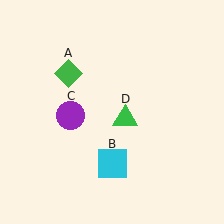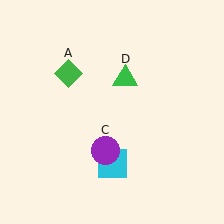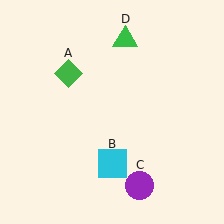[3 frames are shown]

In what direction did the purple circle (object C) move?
The purple circle (object C) moved down and to the right.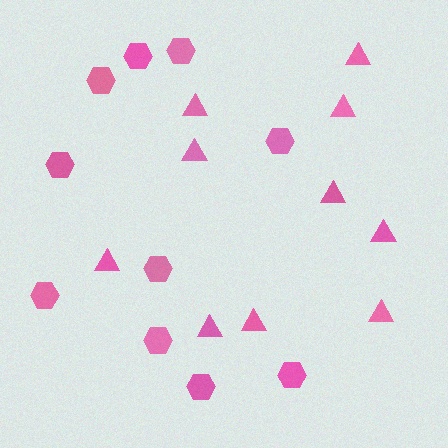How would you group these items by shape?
There are 2 groups: one group of triangles (10) and one group of hexagons (10).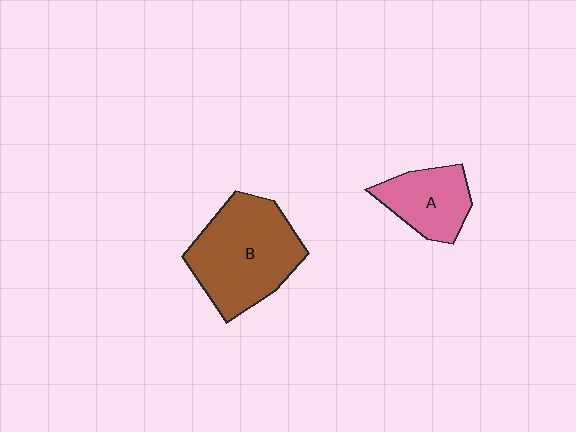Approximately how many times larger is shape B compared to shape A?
Approximately 1.8 times.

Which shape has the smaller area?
Shape A (pink).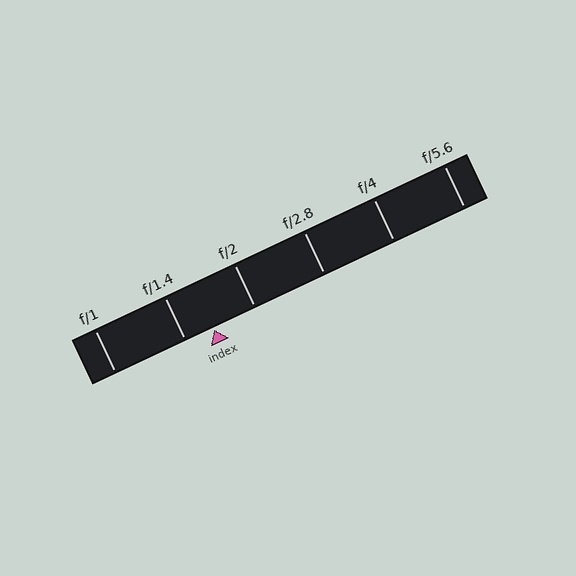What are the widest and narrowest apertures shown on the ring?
The widest aperture shown is f/1 and the narrowest is f/5.6.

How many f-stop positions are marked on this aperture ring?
There are 6 f-stop positions marked.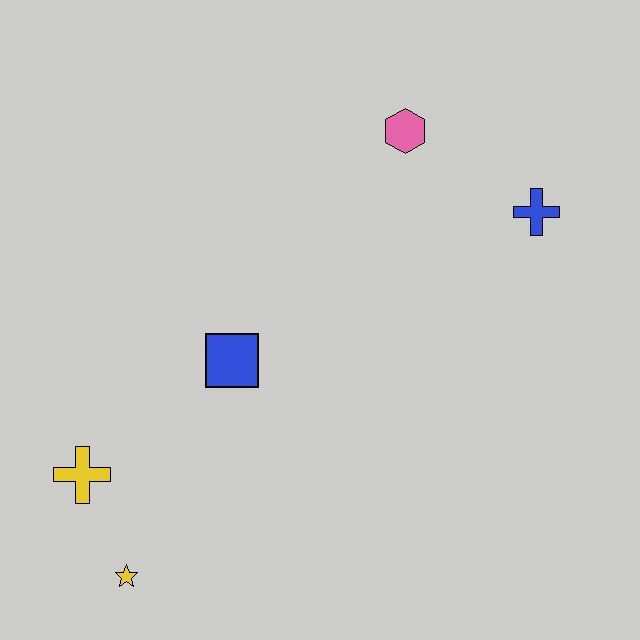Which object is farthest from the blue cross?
The yellow star is farthest from the blue cross.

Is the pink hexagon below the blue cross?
No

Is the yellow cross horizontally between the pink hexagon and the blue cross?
No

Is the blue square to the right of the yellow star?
Yes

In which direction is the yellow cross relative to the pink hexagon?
The yellow cross is below the pink hexagon.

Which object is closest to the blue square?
The yellow cross is closest to the blue square.